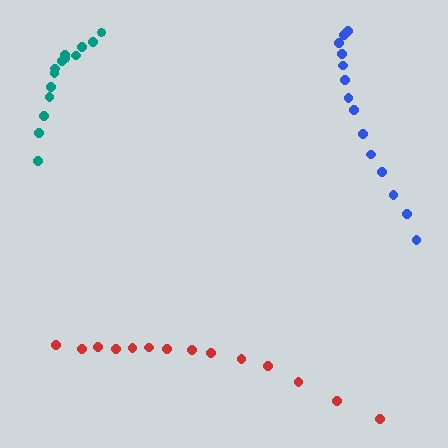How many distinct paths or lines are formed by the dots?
There are 3 distinct paths.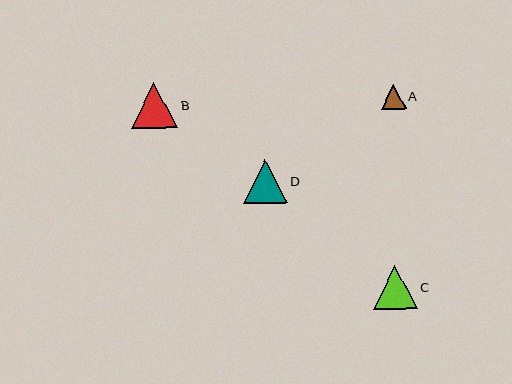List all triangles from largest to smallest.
From largest to smallest: B, D, C, A.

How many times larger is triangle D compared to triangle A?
Triangle D is approximately 1.8 times the size of triangle A.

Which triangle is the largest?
Triangle B is the largest with a size of approximately 46 pixels.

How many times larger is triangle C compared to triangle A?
Triangle C is approximately 1.8 times the size of triangle A.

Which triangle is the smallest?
Triangle A is the smallest with a size of approximately 24 pixels.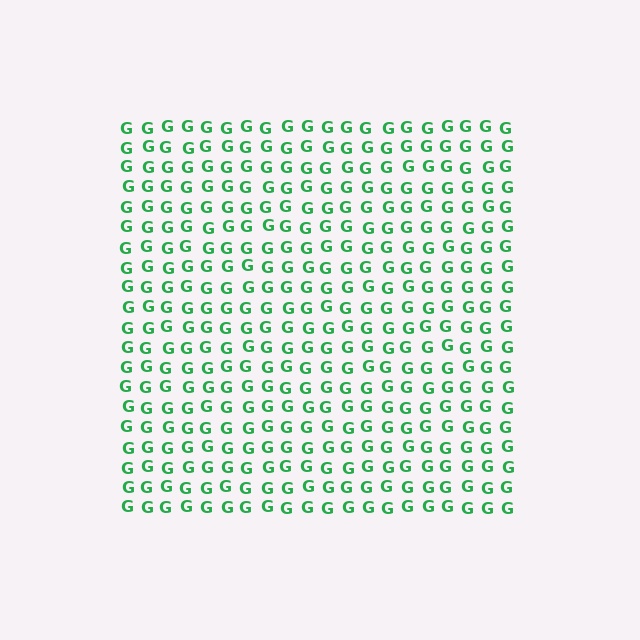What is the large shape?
The large shape is a square.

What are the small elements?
The small elements are letter G's.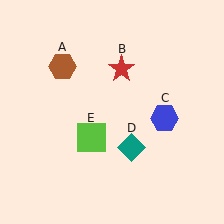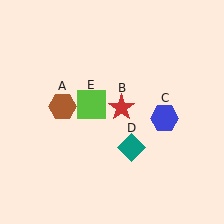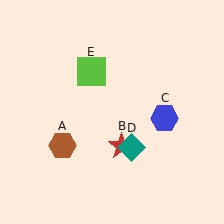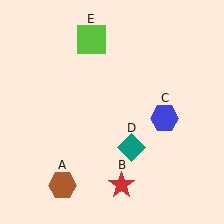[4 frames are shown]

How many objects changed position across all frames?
3 objects changed position: brown hexagon (object A), red star (object B), lime square (object E).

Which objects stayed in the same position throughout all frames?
Blue hexagon (object C) and teal diamond (object D) remained stationary.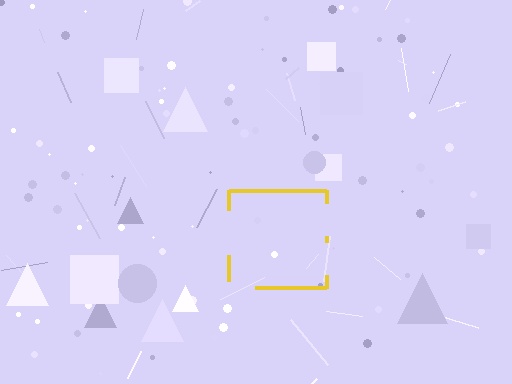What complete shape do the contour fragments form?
The contour fragments form a square.